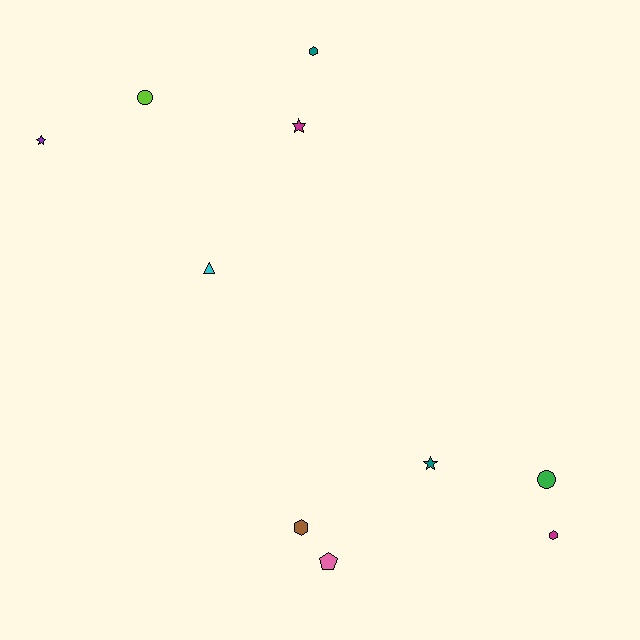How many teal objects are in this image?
There are 2 teal objects.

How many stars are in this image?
There are 3 stars.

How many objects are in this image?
There are 10 objects.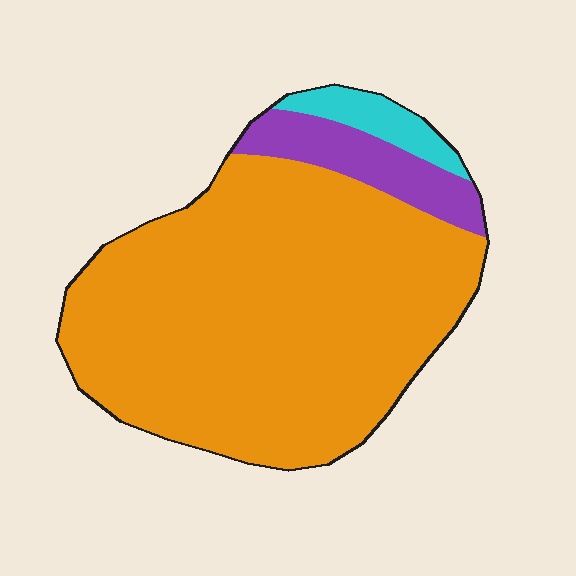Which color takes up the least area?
Cyan, at roughly 5%.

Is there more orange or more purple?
Orange.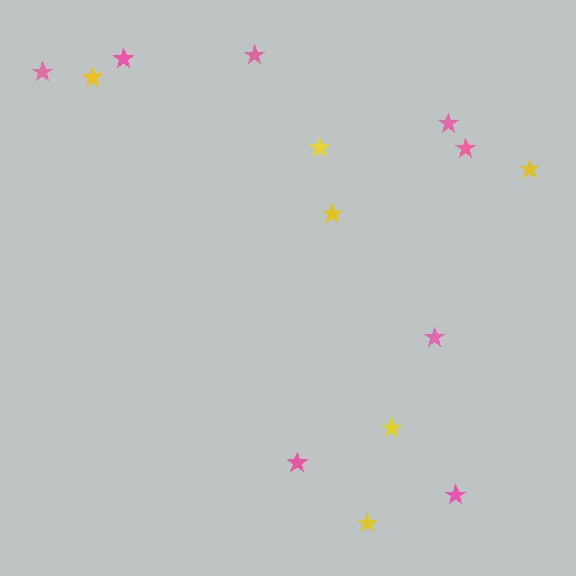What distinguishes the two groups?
There are 2 groups: one group of yellow stars (6) and one group of pink stars (8).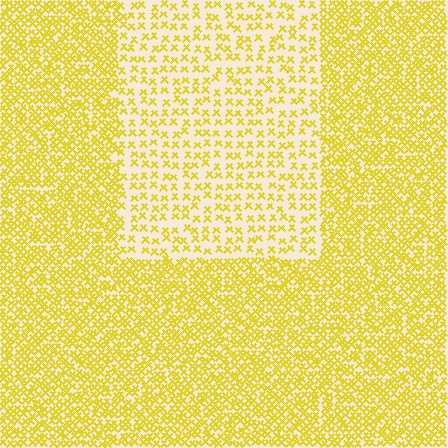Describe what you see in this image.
The image contains small yellow elements arranged at two different densities. A rectangle-shaped region is visible where the elements are less densely packed than the surrounding area.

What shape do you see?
I see a rectangle.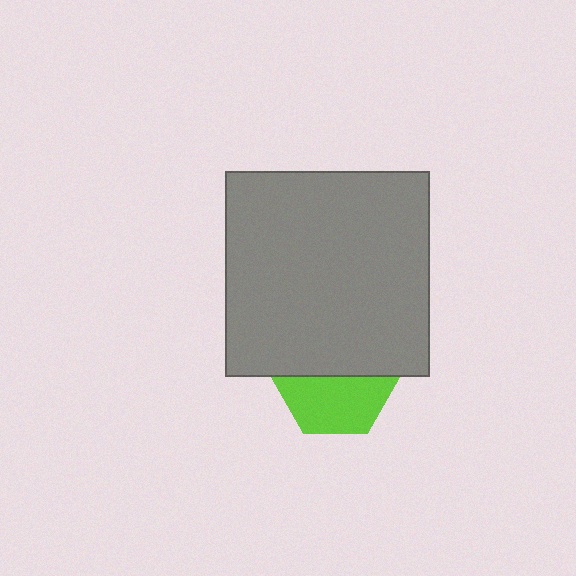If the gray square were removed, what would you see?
You would see the complete lime hexagon.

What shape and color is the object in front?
The object in front is a gray square.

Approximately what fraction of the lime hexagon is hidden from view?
Roughly 50% of the lime hexagon is hidden behind the gray square.